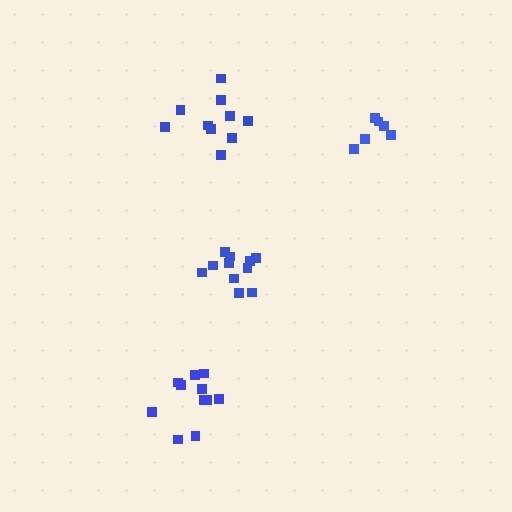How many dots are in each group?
Group 1: 11 dots, Group 2: 10 dots, Group 3: 11 dots, Group 4: 6 dots (38 total).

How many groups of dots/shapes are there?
There are 4 groups.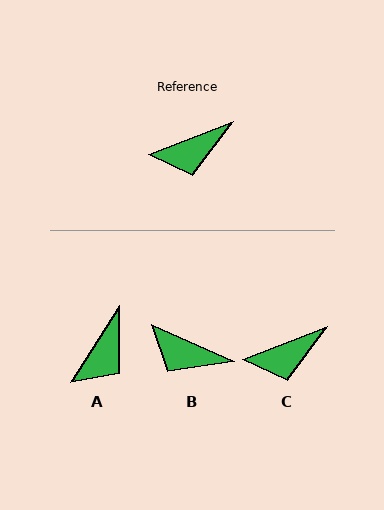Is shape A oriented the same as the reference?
No, it is off by about 36 degrees.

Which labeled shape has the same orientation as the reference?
C.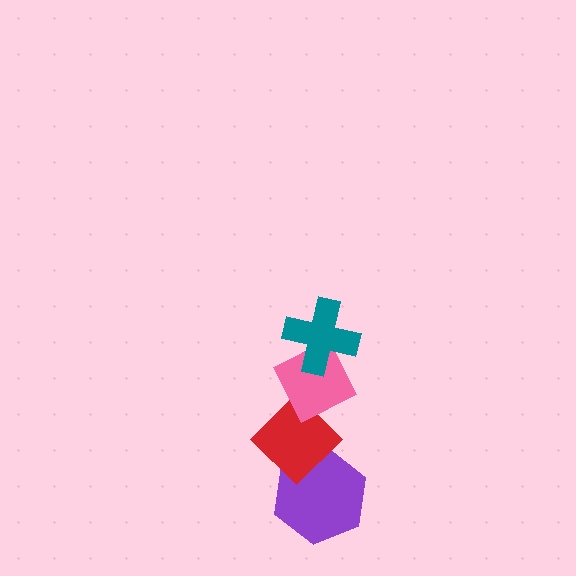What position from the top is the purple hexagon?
The purple hexagon is 4th from the top.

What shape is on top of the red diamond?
The pink diamond is on top of the red diamond.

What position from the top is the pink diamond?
The pink diamond is 2nd from the top.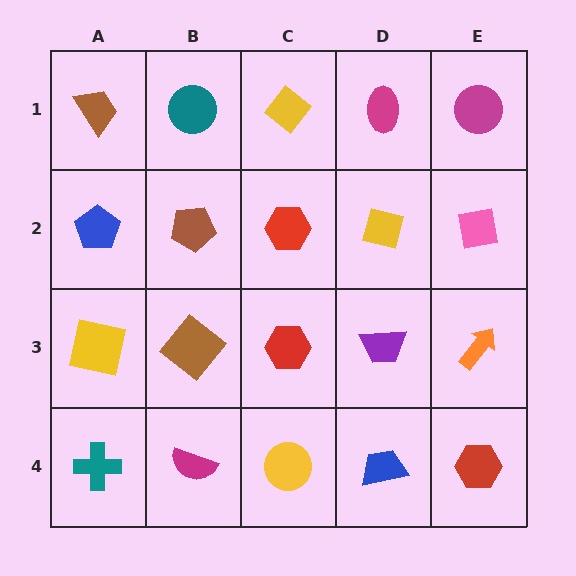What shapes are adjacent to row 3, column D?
A yellow square (row 2, column D), a blue trapezoid (row 4, column D), a red hexagon (row 3, column C), an orange arrow (row 3, column E).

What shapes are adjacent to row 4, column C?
A red hexagon (row 3, column C), a magenta semicircle (row 4, column B), a blue trapezoid (row 4, column D).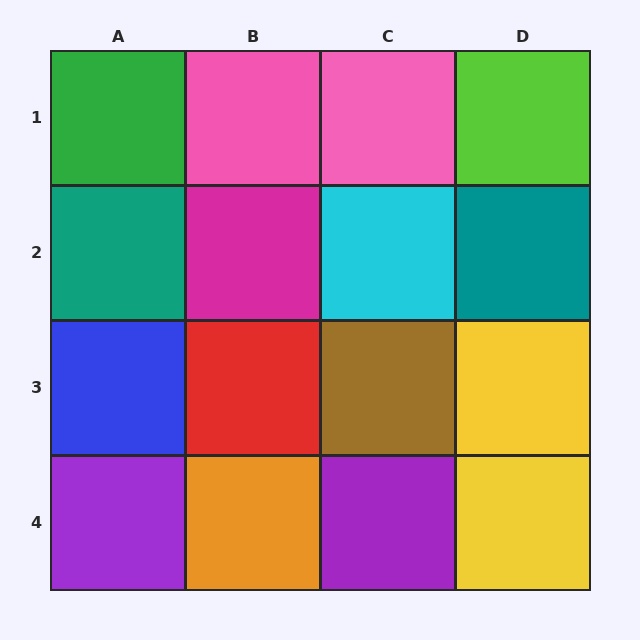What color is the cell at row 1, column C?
Pink.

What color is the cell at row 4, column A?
Purple.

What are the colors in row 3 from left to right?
Blue, red, brown, yellow.